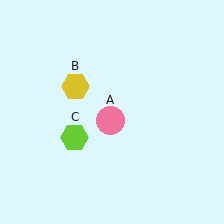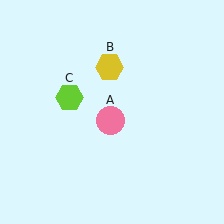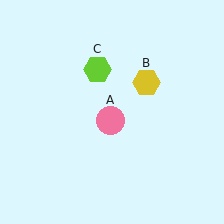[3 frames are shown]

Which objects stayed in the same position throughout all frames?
Pink circle (object A) remained stationary.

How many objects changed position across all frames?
2 objects changed position: yellow hexagon (object B), lime hexagon (object C).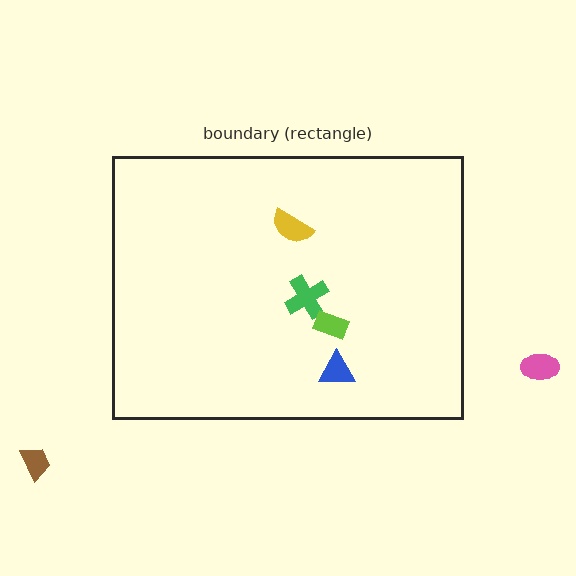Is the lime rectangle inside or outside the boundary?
Inside.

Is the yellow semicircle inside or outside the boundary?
Inside.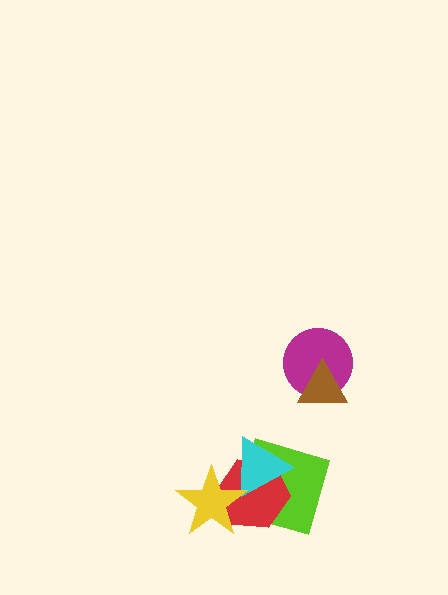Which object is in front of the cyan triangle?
The yellow star is in front of the cyan triangle.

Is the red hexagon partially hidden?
Yes, it is partially covered by another shape.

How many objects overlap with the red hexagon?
3 objects overlap with the red hexagon.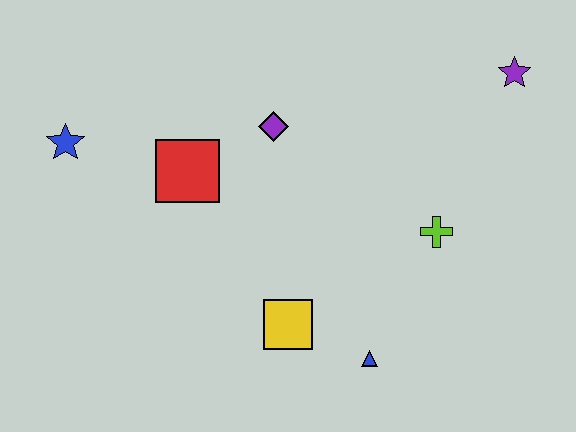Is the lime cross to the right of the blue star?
Yes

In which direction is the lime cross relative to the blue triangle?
The lime cross is above the blue triangle.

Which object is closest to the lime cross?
The blue triangle is closest to the lime cross.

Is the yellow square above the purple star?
No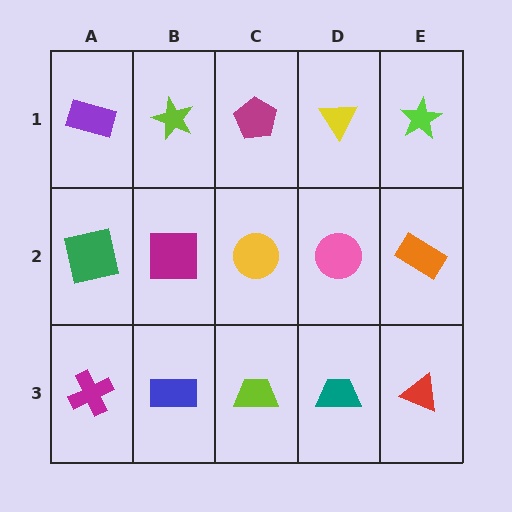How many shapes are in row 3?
5 shapes.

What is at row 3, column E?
A red triangle.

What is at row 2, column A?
A green square.